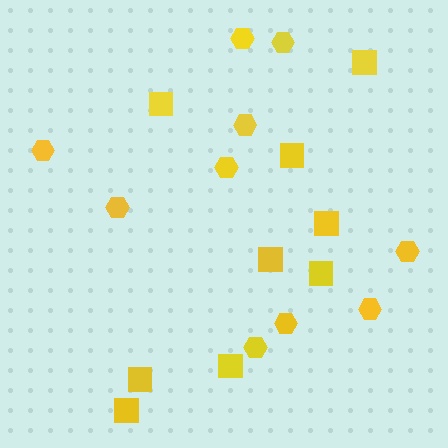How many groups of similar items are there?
There are 2 groups: one group of hexagons (10) and one group of squares (9).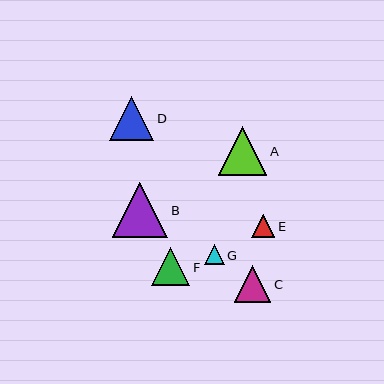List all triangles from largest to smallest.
From largest to smallest: B, A, D, F, C, E, G.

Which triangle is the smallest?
Triangle G is the smallest with a size of approximately 20 pixels.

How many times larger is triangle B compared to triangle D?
Triangle B is approximately 1.2 times the size of triangle D.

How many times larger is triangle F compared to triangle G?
Triangle F is approximately 1.9 times the size of triangle G.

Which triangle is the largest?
Triangle B is the largest with a size of approximately 55 pixels.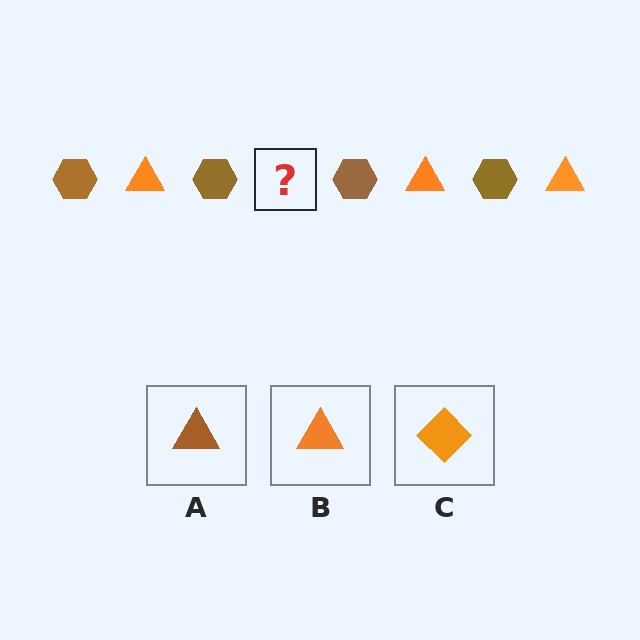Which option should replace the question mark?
Option B.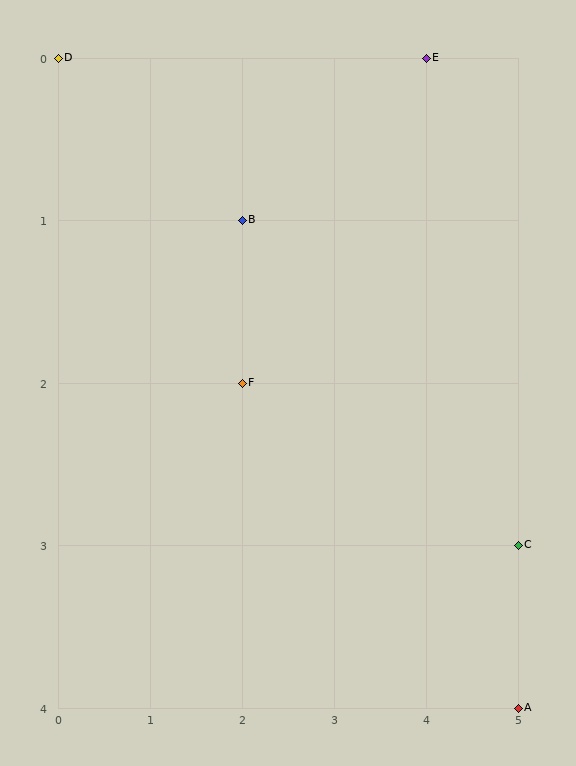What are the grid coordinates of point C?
Point C is at grid coordinates (5, 3).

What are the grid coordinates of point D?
Point D is at grid coordinates (0, 0).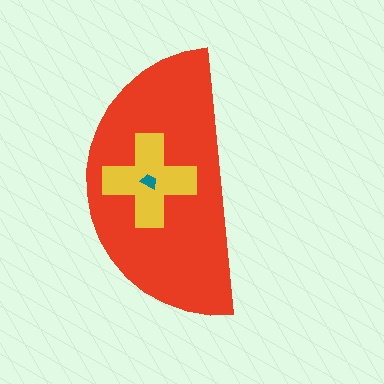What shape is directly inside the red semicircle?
The yellow cross.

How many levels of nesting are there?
3.